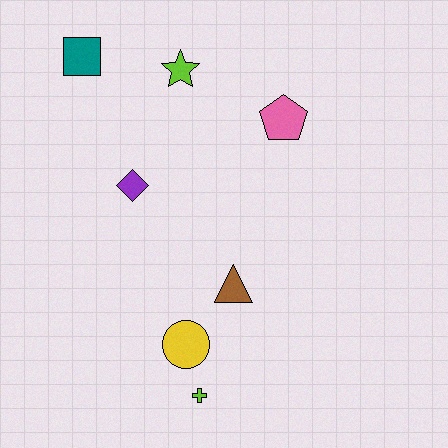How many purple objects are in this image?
There is 1 purple object.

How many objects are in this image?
There are 7 objects.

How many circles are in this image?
There is 1 circle.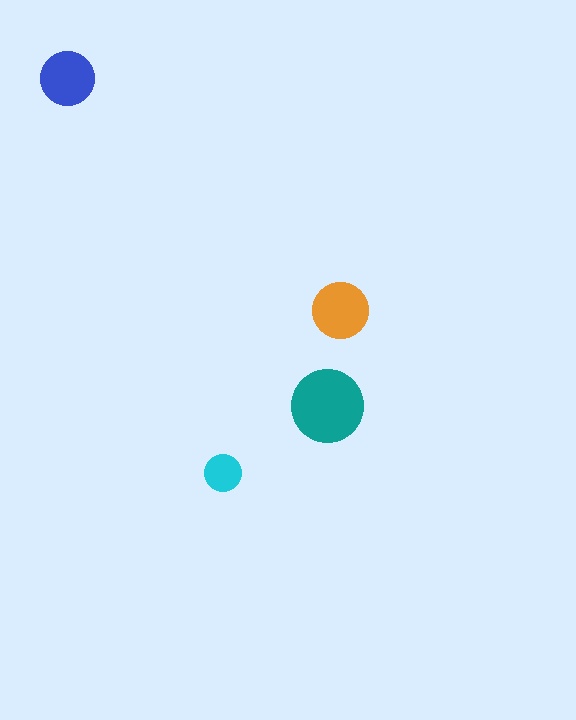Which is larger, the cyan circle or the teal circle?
The teal one.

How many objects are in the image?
There are 4 objects in the image.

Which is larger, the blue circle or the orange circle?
The orange one.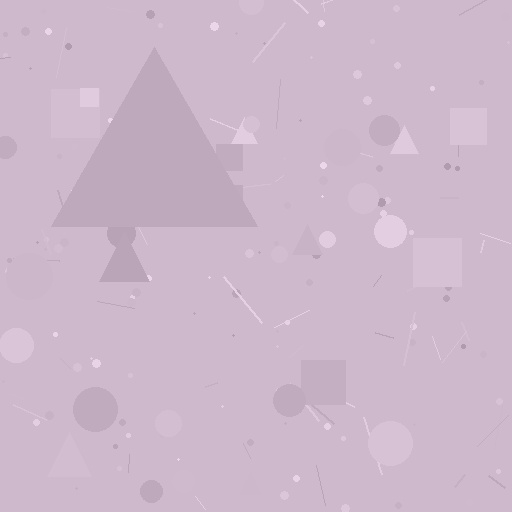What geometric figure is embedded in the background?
A triangle is embedded in the background.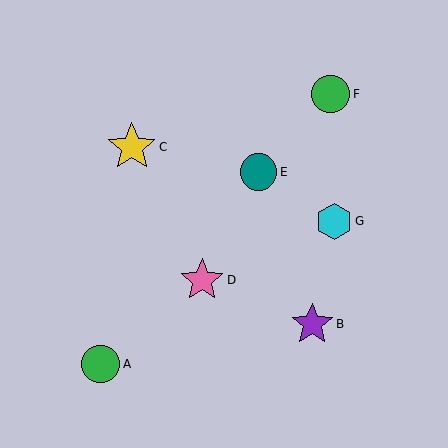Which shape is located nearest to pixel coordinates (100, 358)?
The green circle (labeled A) at (101, 364) is nearest to that location.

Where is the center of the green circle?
The center of the green circle is at (101, 364).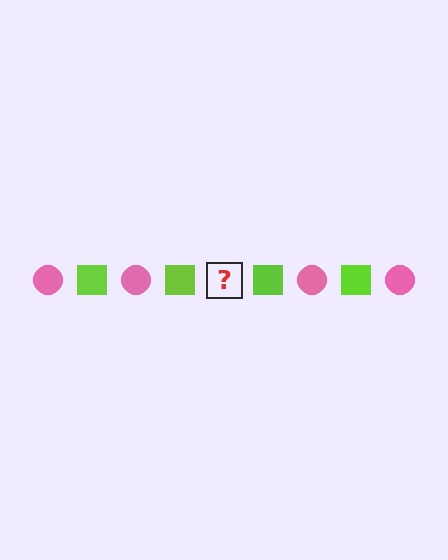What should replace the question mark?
The question mark should be replaced with a pink circle.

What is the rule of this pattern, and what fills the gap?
The rule is that the pattern alternates between pink circle and lime square. The gap should be filled with a pink circle.